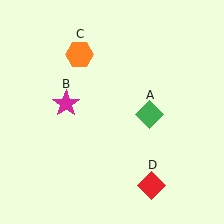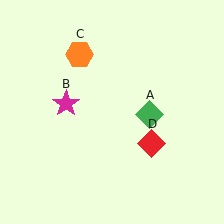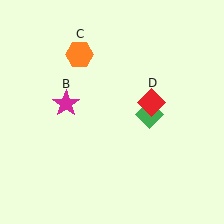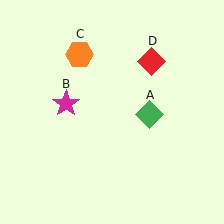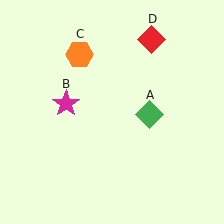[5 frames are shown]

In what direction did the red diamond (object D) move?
The red diamond (object D) moved up.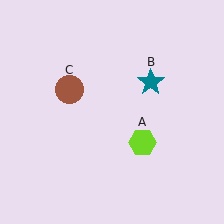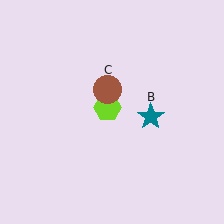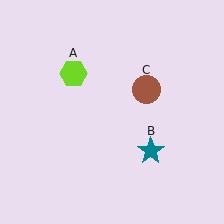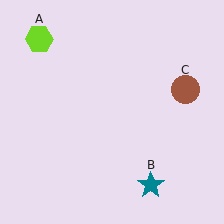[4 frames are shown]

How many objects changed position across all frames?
3 objects changed position: lime hexagon (object A), teal star (object B), brown circle (object C).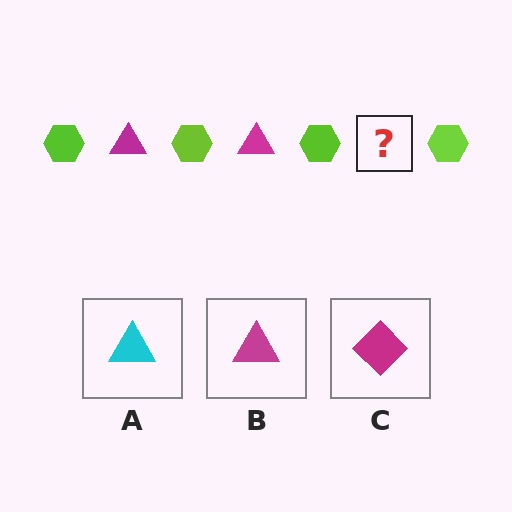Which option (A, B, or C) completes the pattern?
B.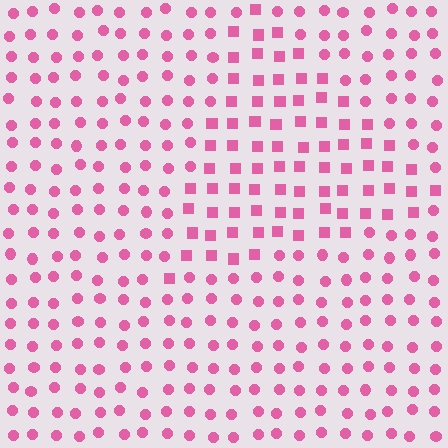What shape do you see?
I see a triangle.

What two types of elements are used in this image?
The image uses squares inside the triangle region and circles outside it.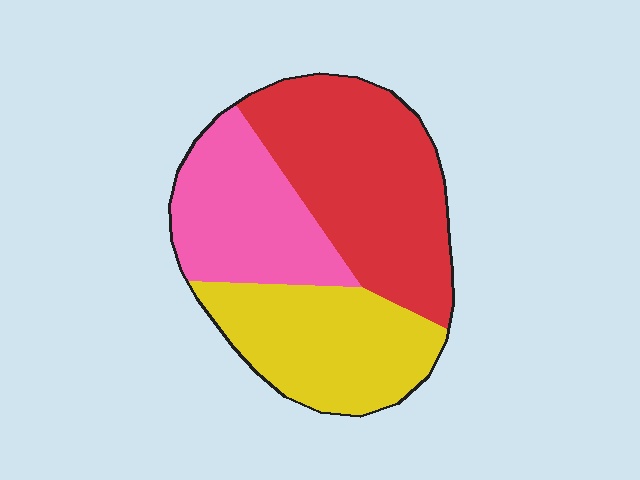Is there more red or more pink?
Red.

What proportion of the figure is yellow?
Yellow covers about 30% of the figure.